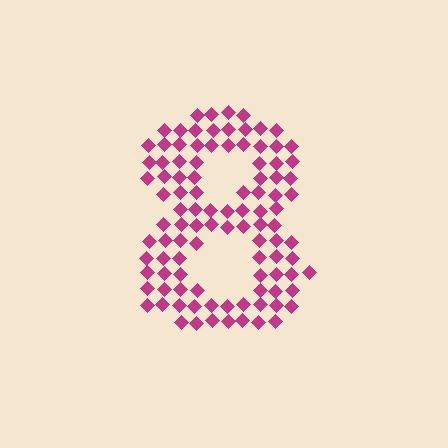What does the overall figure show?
The overall figure shows the digit 8.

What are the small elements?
The small elements are diamonds.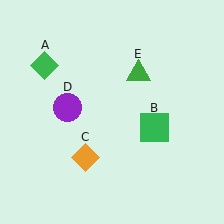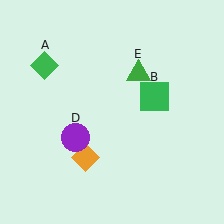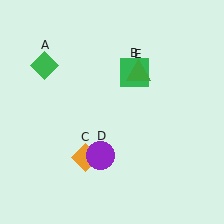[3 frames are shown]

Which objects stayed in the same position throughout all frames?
Green diamond (object A) and orange diamond (object C) and green triangle (object E) remained stationary.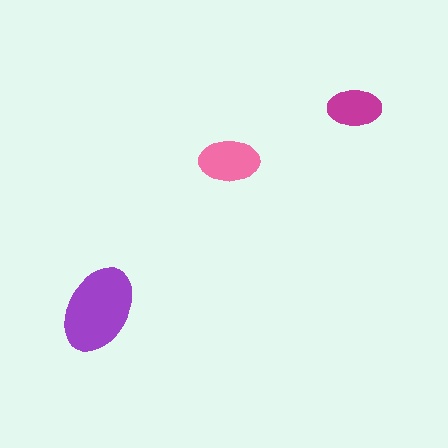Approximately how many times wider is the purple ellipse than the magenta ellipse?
About 1.5 times wider.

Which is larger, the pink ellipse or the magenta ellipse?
The pink one.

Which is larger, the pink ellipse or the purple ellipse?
The purple one.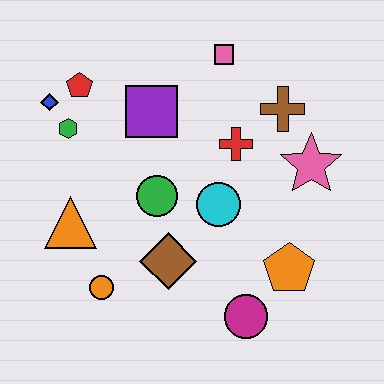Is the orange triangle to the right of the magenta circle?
No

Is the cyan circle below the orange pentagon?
No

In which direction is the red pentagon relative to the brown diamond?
The red pentagon is above the brown diamond.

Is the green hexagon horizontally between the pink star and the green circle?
No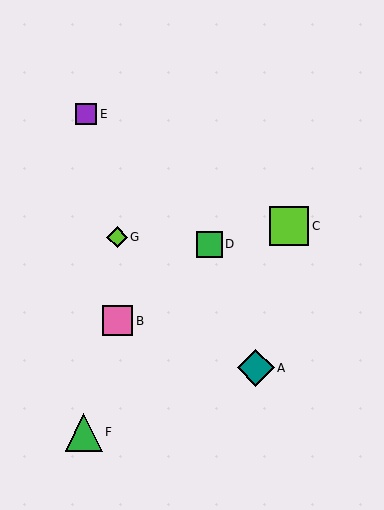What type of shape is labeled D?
Shape D is a green square.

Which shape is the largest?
The lime square (labeled C) is the largest.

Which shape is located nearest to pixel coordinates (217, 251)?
The green square (labeled D) at (210, 244) is nearest to that location.